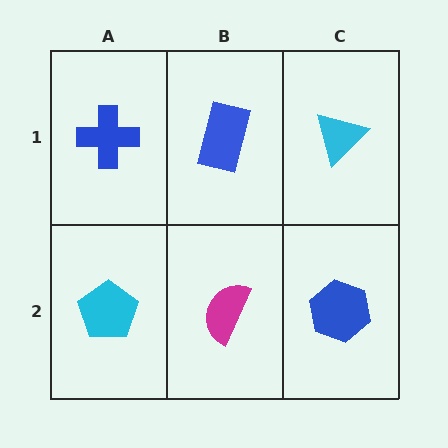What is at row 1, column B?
A blue rectangle.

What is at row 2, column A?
A cyan pentagon.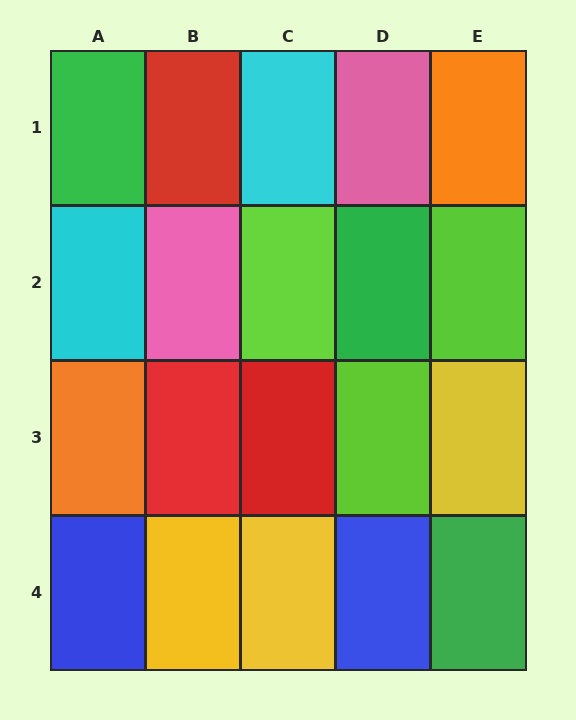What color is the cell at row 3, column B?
Red.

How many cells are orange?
2 cells are orange.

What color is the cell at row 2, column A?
Cyan.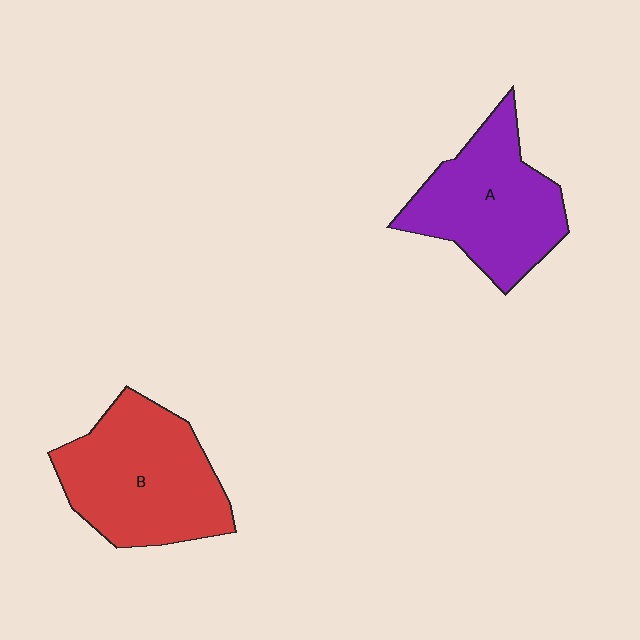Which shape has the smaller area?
Shape A (purple).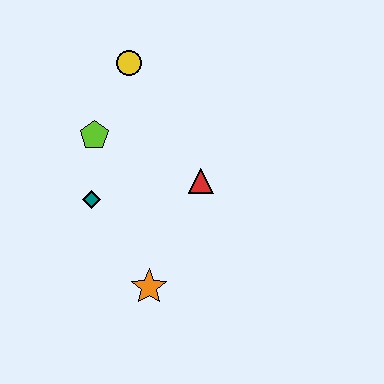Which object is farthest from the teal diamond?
The yellow circle is farthest from the teal diamond.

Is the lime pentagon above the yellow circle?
No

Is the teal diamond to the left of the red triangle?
Yes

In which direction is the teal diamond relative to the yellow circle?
The teal diamond is below the yellow circle.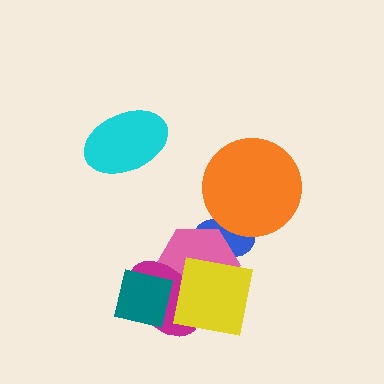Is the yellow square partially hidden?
Yes, it is partially covered by another shape.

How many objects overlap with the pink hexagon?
4 objects overlap with the pink hexagon.